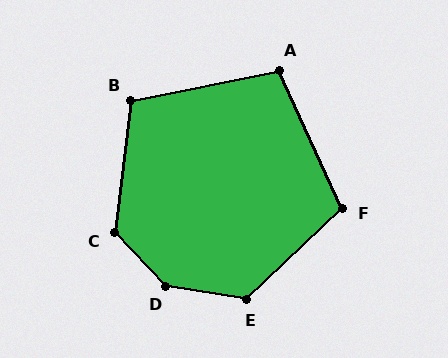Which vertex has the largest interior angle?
D, at approximately 143 degrees.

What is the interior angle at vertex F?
Approximately 109 degrees (obtuse).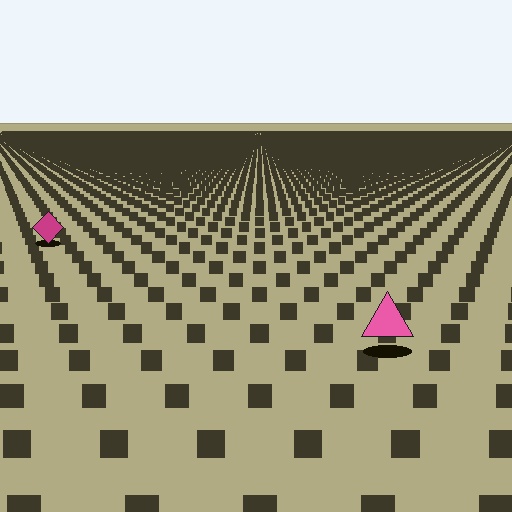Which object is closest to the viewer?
The pink triangle is closest. The texture marks near it are larger and more spread out.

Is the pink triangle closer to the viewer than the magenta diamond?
Yes. The pink triangle is closer — you can tell from the texture gradient: the ground texture is coarser near it.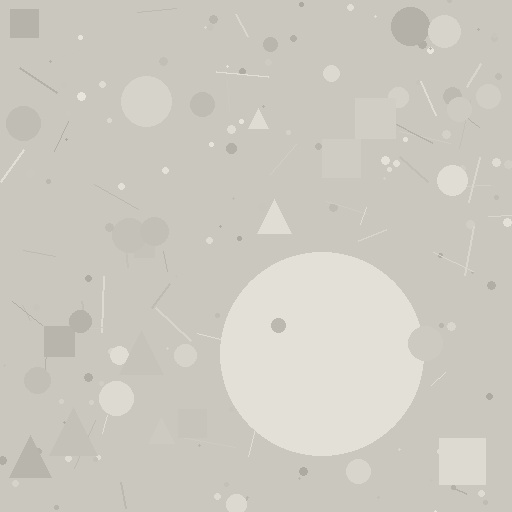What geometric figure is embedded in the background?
A circle is embedded in the background.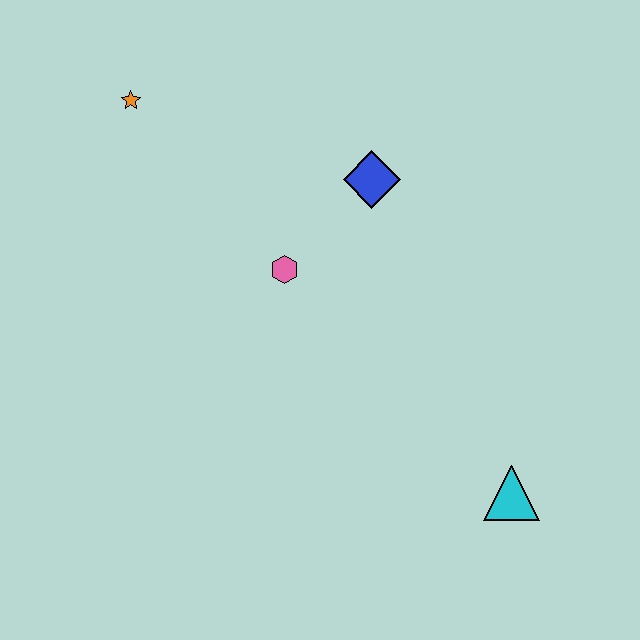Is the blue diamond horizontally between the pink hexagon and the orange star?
No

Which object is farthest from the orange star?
The cyan triangle is farthest from the orange star.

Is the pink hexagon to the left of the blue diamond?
Yes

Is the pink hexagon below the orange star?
Yes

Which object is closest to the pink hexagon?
The blue diamond is closest to the pink hexagon.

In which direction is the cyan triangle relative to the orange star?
The cyan triangle is below the orange star.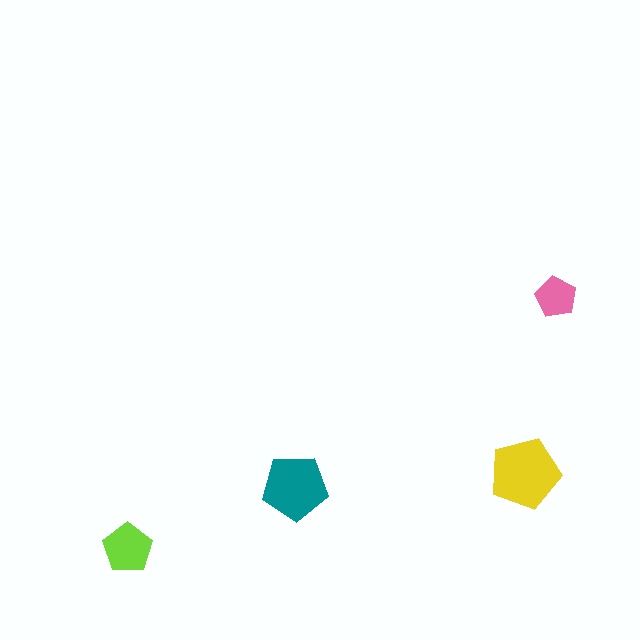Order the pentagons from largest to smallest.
the yellow one, the teal one, the lime one, the pink one.